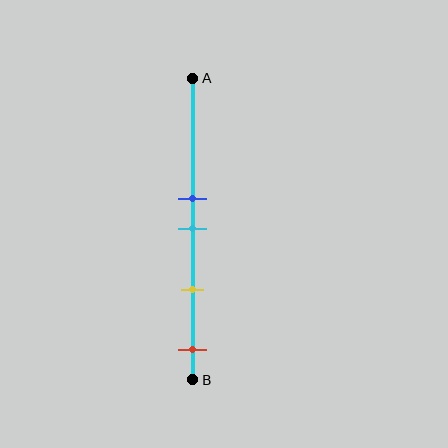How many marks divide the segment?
There are 4 marks dividing the segment.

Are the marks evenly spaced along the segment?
No, the marks are not evenly spaced.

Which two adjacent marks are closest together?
The blue and cyan marks are the closest adjacent pair.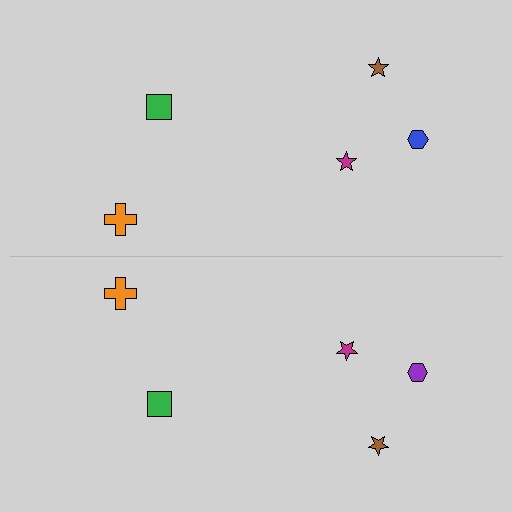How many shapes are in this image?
There are 10 shapes in this image.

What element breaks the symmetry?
The purple hexagon on the bottom side breaks the symmetry — its mirror counterpart is blue.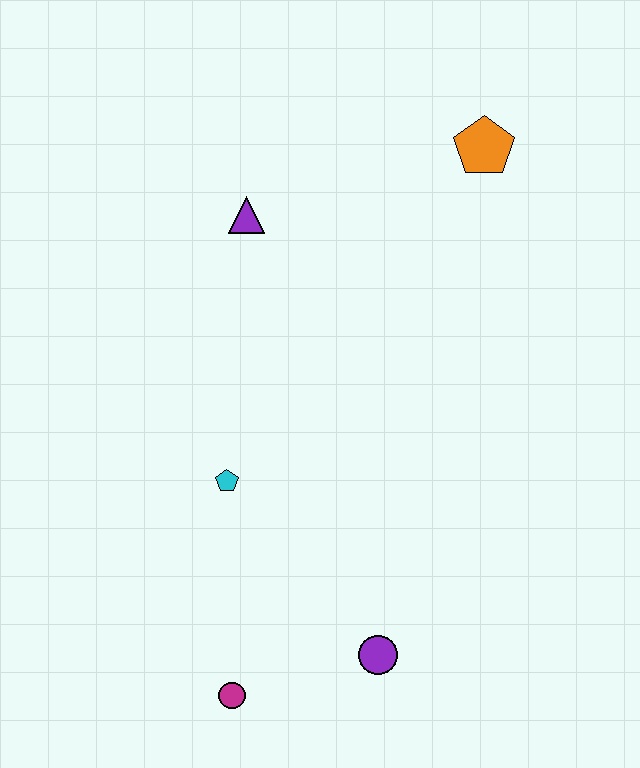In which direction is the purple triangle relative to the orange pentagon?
The purple triangle is to the left of the orange pentagon.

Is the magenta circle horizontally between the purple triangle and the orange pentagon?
No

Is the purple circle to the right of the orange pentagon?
No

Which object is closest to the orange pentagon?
The purple triangle is closest to the orange pentagon.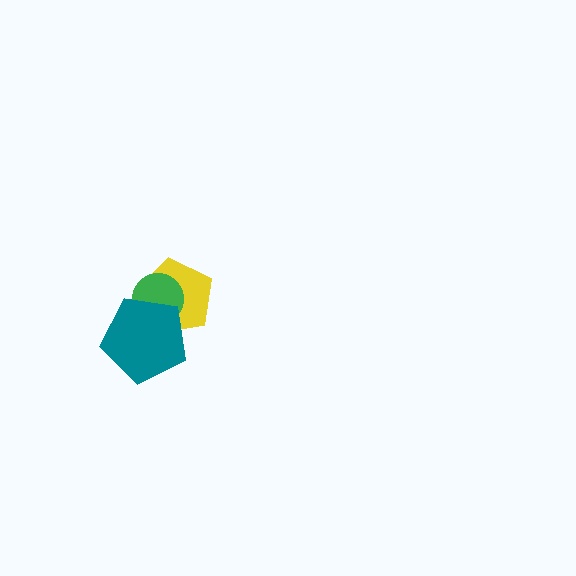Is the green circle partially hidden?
Yes, it is partially covered by another shape.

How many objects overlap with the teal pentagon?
2 objects overlap with the teal pentagon.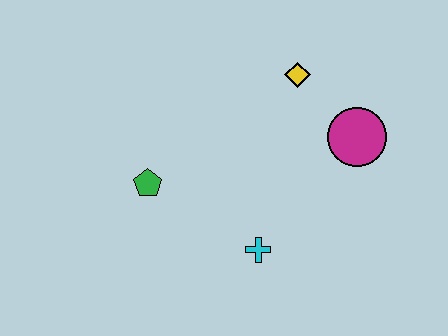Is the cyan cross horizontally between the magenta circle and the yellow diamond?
No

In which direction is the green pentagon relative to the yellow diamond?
The green pentagon is to the left of the yellow diamond.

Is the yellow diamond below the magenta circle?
No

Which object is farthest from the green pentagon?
The magenta circle is farthest from the green pentagon.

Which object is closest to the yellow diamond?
The magenta circle is closest to the yellow diamond.